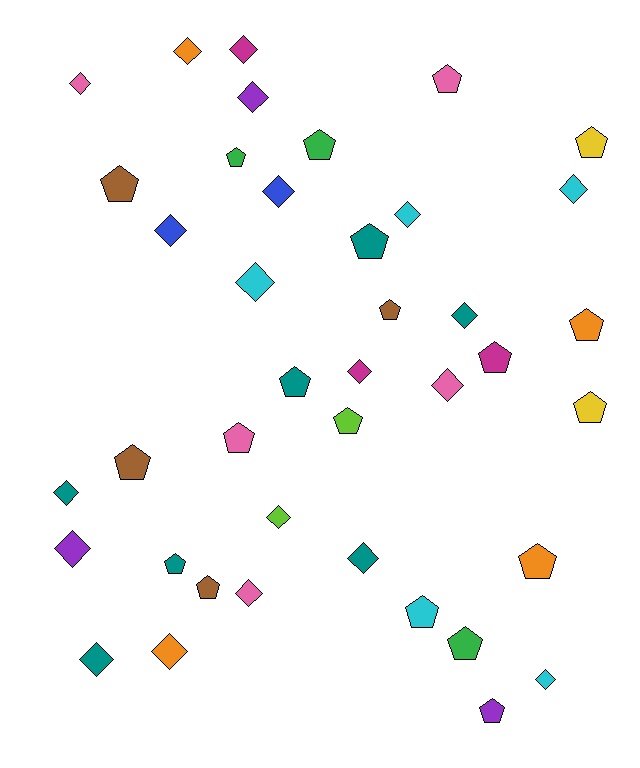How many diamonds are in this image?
There are 20 diamonds.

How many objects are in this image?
There are 40 objects.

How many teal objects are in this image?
There are 7 teal objects.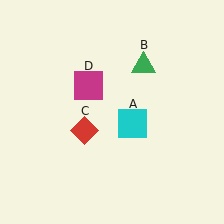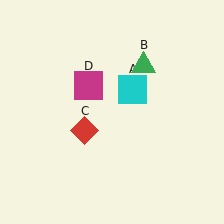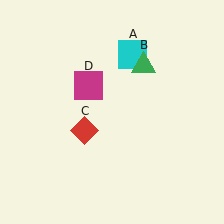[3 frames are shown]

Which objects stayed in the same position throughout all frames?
Green triangle (object B) and red diamond (object C) and magenta square (object D) remained stationary.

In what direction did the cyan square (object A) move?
The cyan square (object A) moved up.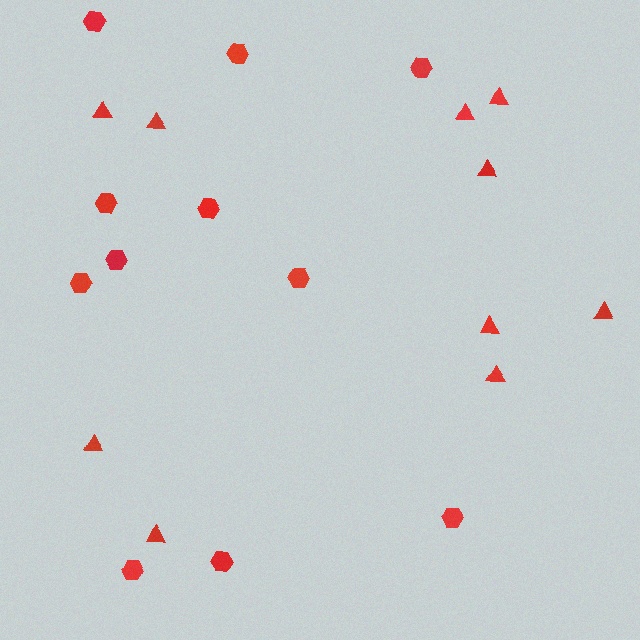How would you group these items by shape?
There are 2 groups: one group of hexagons (11) and one group of triangles (10).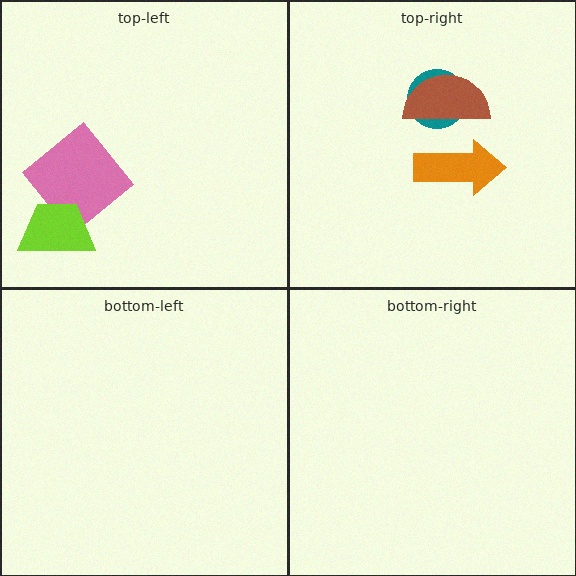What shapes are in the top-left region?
The pink diamond, the lime trapezoid.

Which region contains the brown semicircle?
The top-right region.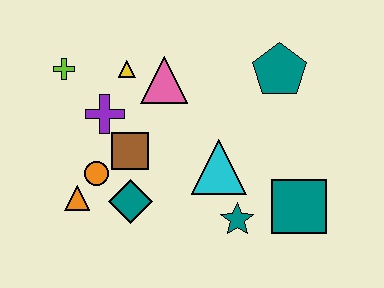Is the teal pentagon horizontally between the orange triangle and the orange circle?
No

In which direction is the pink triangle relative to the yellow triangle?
The pink triangle is to the right of the yellow triangle.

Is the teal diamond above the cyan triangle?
No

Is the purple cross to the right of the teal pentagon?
No